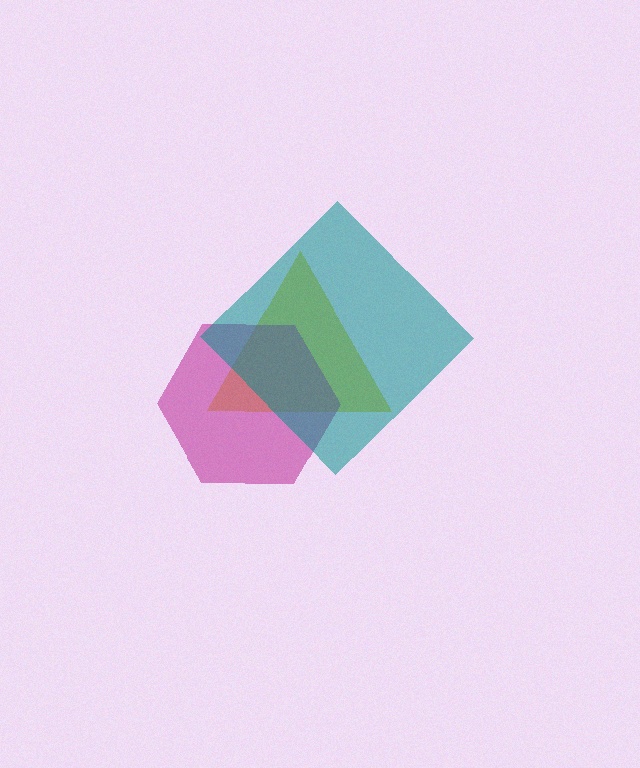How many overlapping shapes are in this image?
There are 3 overlapping shapes in the image.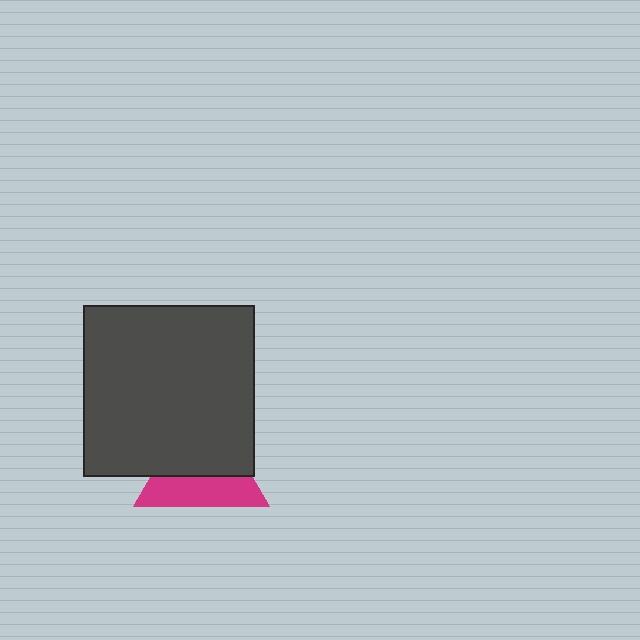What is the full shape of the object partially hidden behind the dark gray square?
The partially hidden object is a magenta triangle.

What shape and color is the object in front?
The object in front is a dark gray square.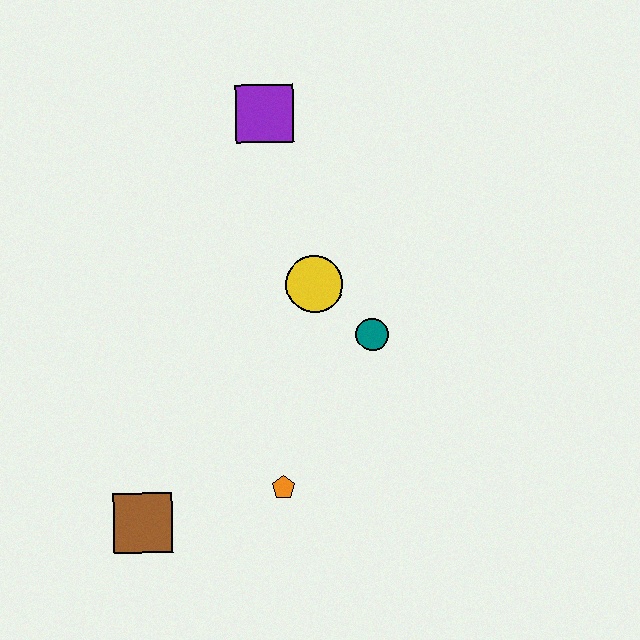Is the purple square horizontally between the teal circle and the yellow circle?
No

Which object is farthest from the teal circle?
The brown square is farthest from the teal circle.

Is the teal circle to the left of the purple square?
No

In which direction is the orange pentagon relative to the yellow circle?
The orange pentagon is below the yellow circle.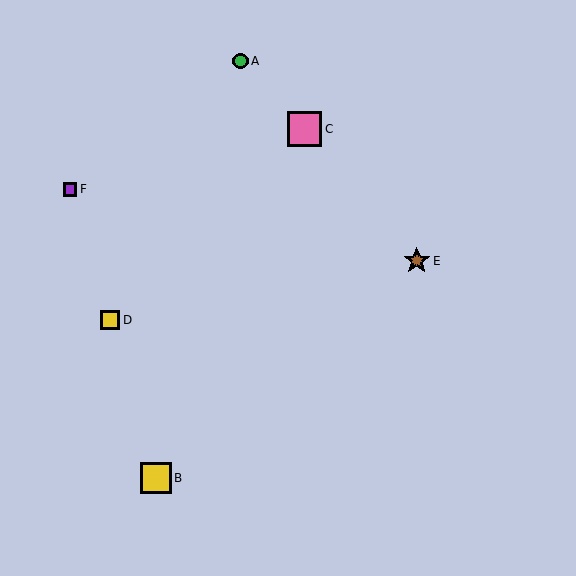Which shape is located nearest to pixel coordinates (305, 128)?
The pink square (labeled C) at (305, 129) is nearest to that location.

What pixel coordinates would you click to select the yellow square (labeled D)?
Click at (110, 320) to select the yellow square D.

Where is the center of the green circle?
The center of the green circle is at (240, 61).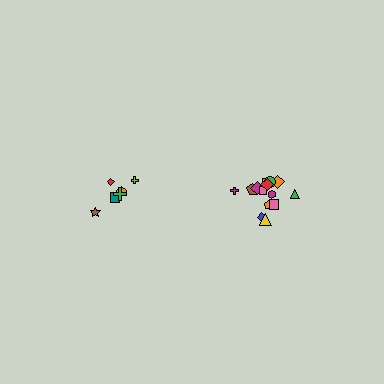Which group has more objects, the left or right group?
The right group.